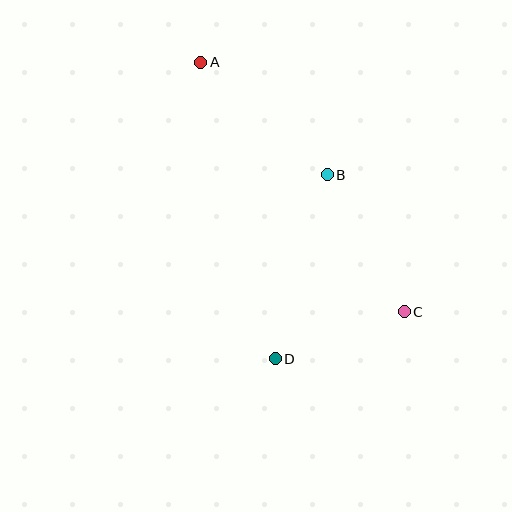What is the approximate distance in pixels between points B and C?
The distance between B and C is approximately 157 pixels.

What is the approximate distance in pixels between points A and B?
The distance between A and B is approximately 169 pixels.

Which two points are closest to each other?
Points C and D are closest to each other.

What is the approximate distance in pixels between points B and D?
The distance between B and D is approximately 192 pixels.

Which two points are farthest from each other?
Points A and C are farthest from each other.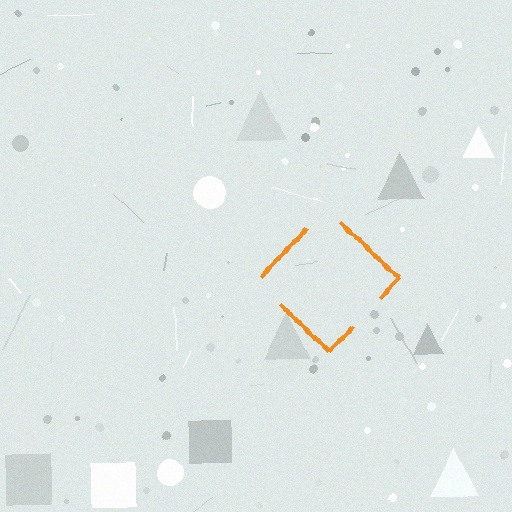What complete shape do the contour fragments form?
The contour fragments form a diamond.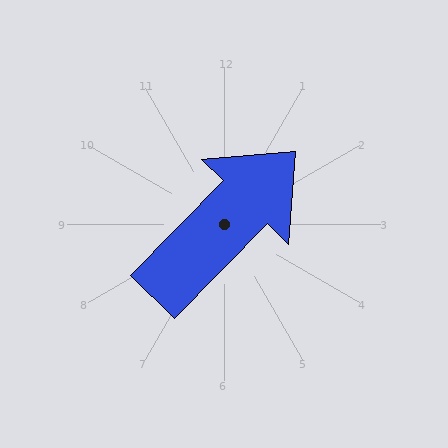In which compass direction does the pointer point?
Northeast.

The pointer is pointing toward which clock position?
Roughly 1 o'clock.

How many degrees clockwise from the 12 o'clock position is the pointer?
Approximately 44 degrees.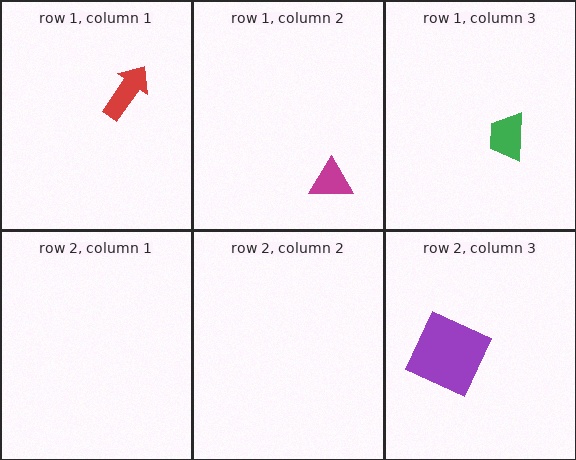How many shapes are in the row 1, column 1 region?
1.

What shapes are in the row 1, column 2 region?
The magenta triangle.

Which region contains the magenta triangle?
The row 1, column 2 region.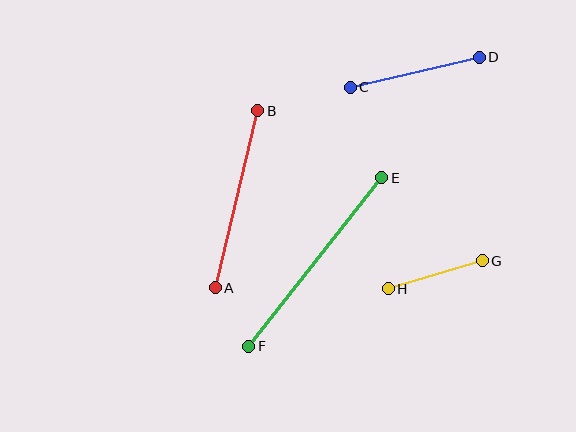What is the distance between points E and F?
The distance is approximately 215 pixels.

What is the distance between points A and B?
The distance is approximately 182 pixels.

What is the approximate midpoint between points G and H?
The midpoint is at approximately (435, 275) pixels.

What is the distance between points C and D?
The distance is approximately 133 pixels.